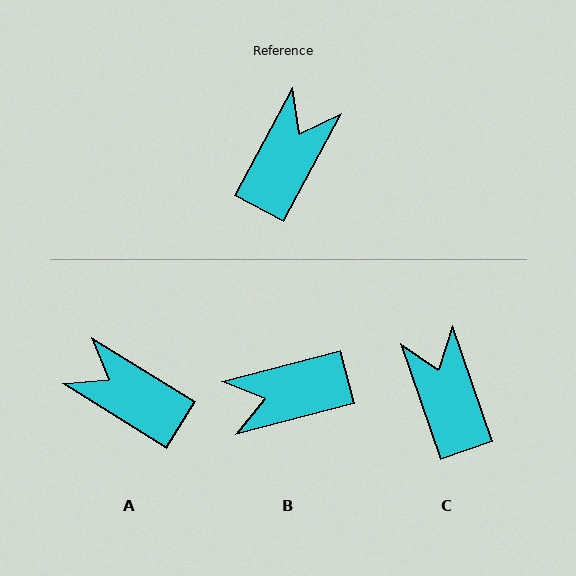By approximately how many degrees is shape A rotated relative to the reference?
Approximately 86 degrees counter-clockwise.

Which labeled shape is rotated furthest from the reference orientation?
B, about 133 degrees away.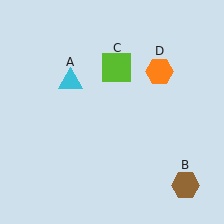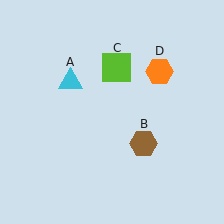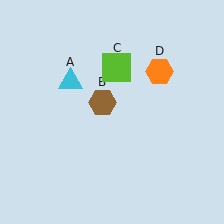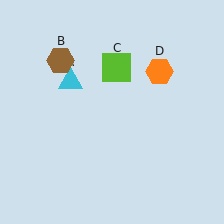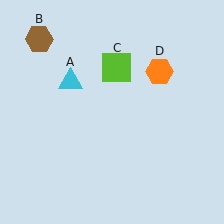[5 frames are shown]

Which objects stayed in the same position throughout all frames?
Cyan triangle (object A) and lime square (object C) and orange hexagon (object D) remained stationary.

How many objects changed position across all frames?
1 object changed position: brown hexagon (object B).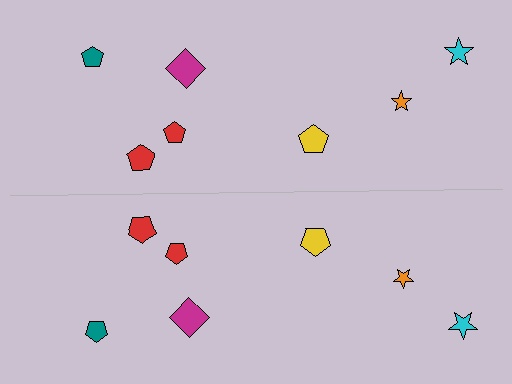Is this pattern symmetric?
Yes, this pattern has bilateral (reflection) symmetry.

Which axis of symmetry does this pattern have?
The pattern has a horizontal axis of symmetry running through the center of the image.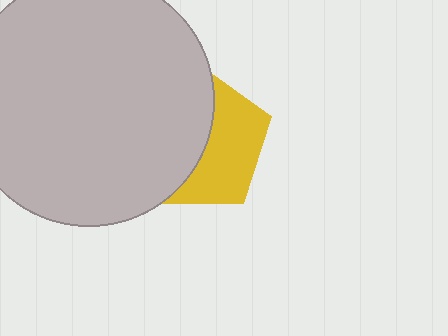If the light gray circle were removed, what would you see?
You would see the complete yellow pentagon.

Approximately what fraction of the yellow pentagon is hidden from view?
Roughly 55% of the yellow pentagon is hidden behind the light gray circle.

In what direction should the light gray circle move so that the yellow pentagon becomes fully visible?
The light gray circle should move left. That is the shortest direction to clear the overlap and leave the yellow pentagon fully visible.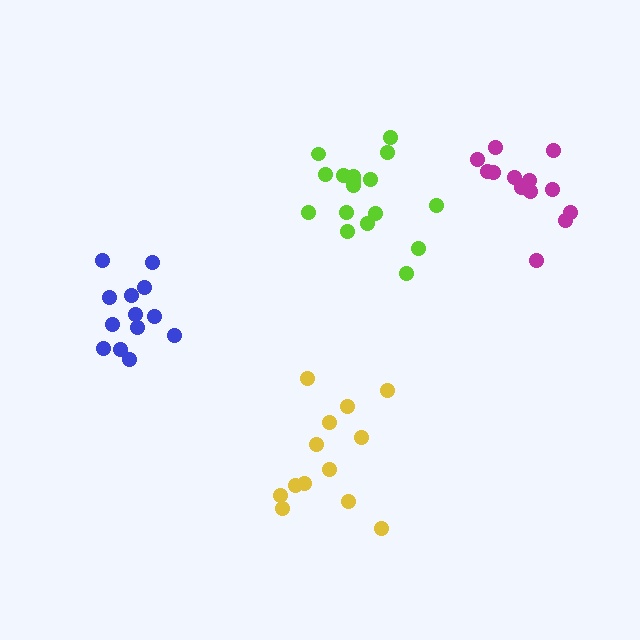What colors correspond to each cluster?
The clusters are colored: lime, yellow, magenta, blue.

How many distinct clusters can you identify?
There are 4 distinct clusters.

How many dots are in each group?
Group 1: 18 dots, Group 2: 13 dots, Group 3: 13 dots, Group 4: 13 dots (57 total).